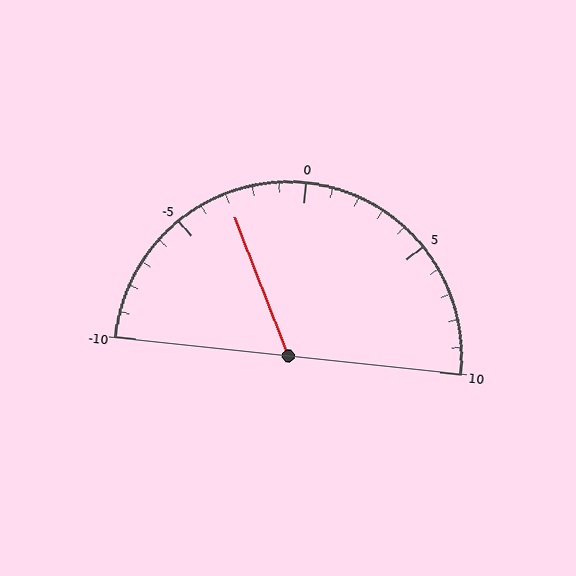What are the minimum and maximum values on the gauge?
The gauge ranges from -10 to 10.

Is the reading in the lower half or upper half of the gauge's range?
The reading is in the lower half of the range (-10 to 10).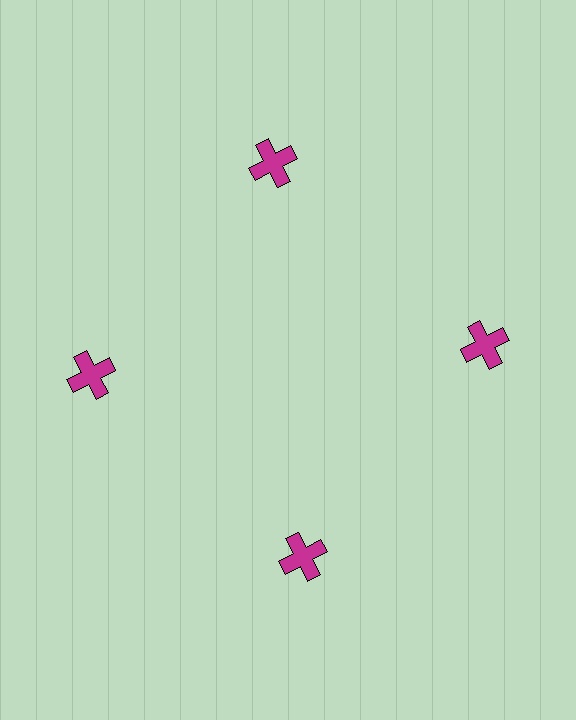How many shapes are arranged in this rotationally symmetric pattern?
There are 4 shapes, arranged in 4 groups of 1.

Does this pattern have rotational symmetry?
Yes, this pattern has 4-fold rotational symmetry. It looks the same after rotating 90 degrees around the center.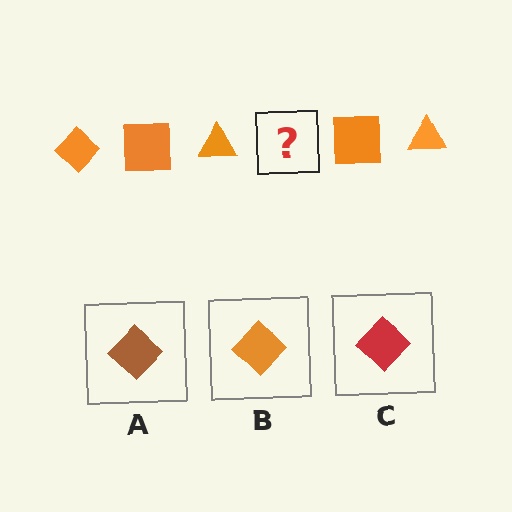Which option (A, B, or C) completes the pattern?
B.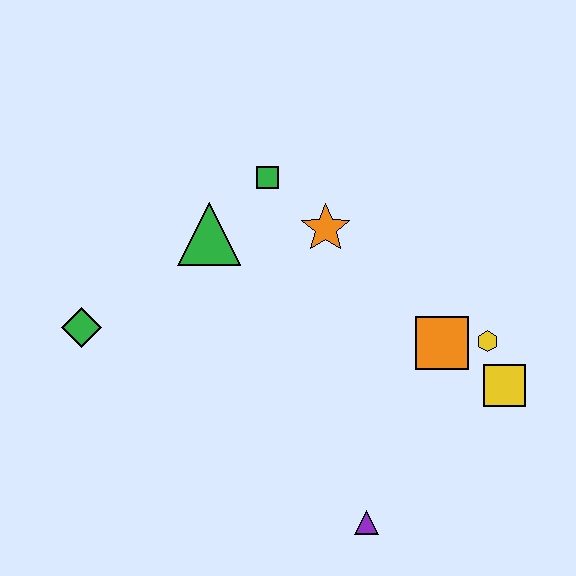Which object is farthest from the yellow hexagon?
The green diamond is farthest from the yellow hexagon.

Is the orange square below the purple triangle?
No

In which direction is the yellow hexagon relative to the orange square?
The yellow hexagon is to the right of the orange square.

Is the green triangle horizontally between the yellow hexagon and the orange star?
No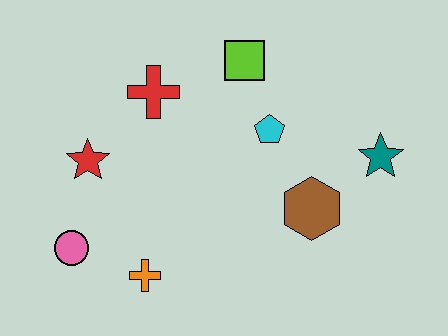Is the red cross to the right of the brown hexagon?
No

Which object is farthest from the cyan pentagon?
The pink circle is farthest from the cyan pentagon.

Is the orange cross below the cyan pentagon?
Yes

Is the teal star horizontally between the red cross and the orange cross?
No